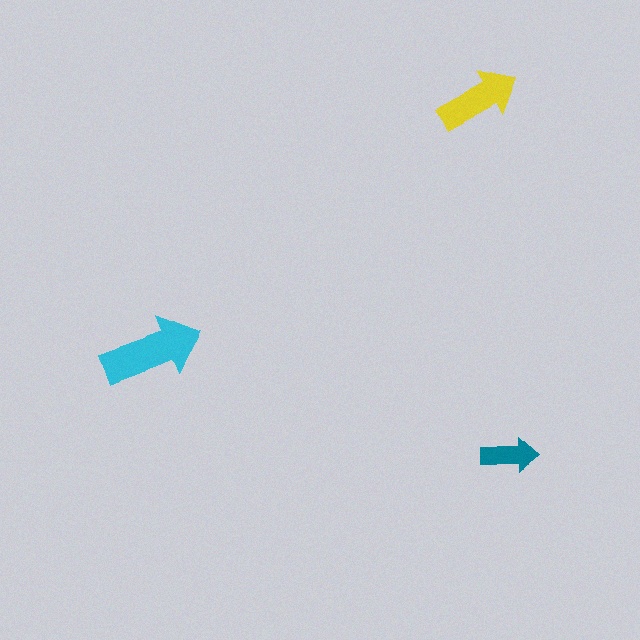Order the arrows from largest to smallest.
the cyan one, the yellow one, the teal one.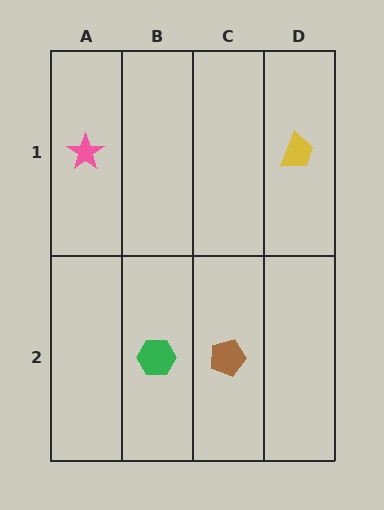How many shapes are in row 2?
2 shapes.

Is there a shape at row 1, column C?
No, that cell is empty.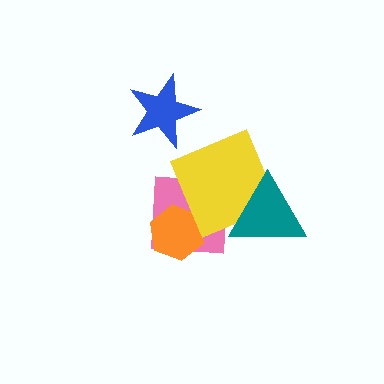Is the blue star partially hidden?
No, no other shape covers it.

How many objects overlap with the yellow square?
2 objects overlap with the yellow square.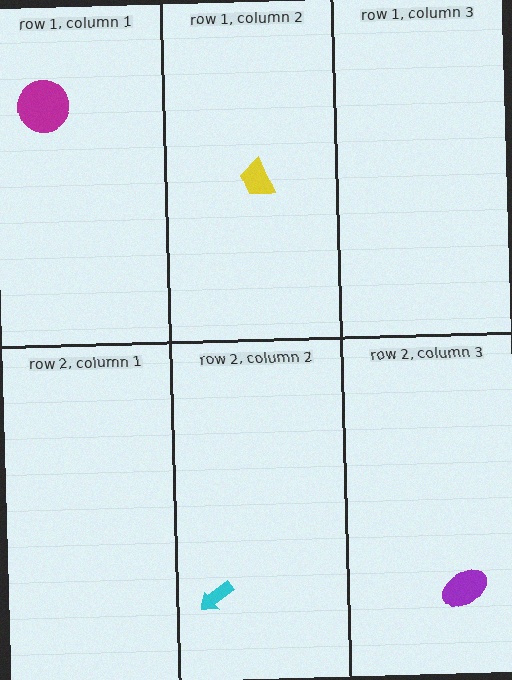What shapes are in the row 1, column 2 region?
The yellow trapezoid.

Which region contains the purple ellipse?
The row 2, column 3 region.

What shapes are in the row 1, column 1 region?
The magenta circle.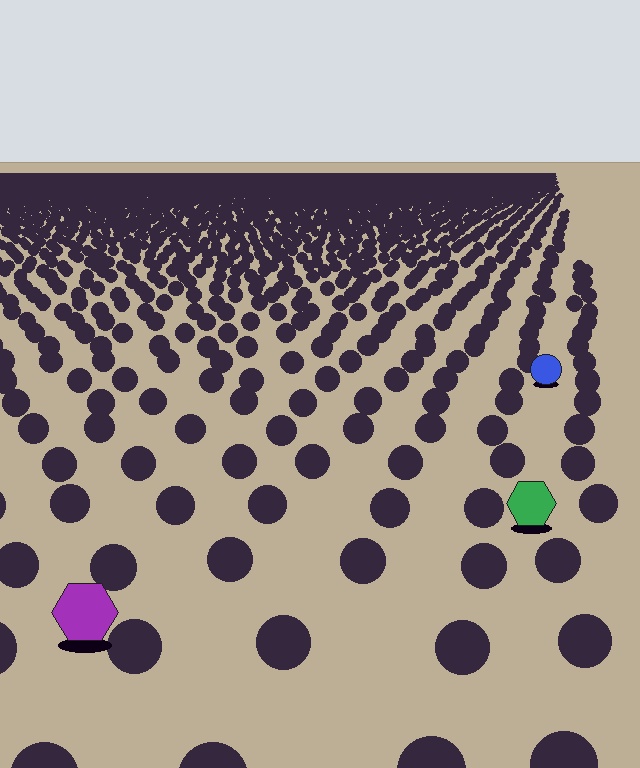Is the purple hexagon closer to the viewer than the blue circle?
Yes. The purple hexagon is closer — you can tell from the texture gradient: the ground texture is coarser near it.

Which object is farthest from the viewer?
The blue circle is farthest from the viewer. It appears smaller and the ground texture around it is denser.